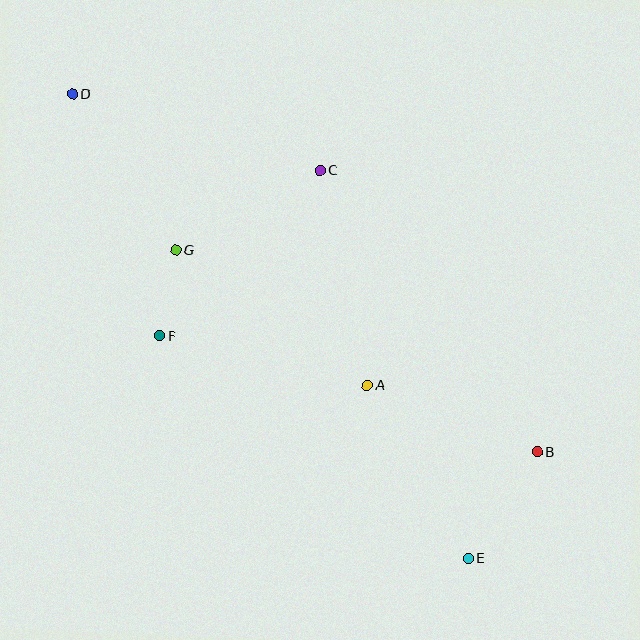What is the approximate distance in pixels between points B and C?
The distance between B and C is approximately 356 pixels.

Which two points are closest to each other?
Points F and G are closest to each other.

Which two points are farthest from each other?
Points D and E are farthest from each other.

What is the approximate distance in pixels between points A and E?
The distance between A and E is approximately 201 pixels.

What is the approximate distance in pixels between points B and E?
The distance between B and E is approximately 127 pixels.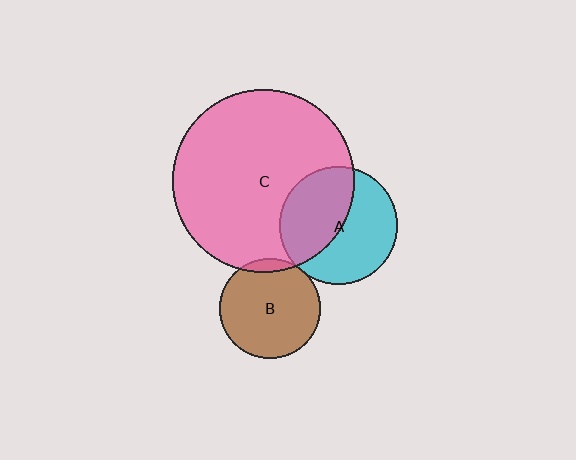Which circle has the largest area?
Circle C (pink).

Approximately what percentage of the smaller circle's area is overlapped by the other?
Approximately 5%.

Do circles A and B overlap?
Yes.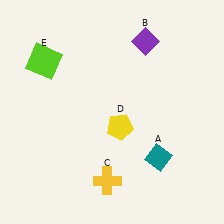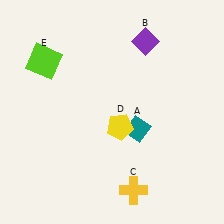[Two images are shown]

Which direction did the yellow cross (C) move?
The yellow cross (C) moved right.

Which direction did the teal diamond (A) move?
The teal diamond (A) moved up.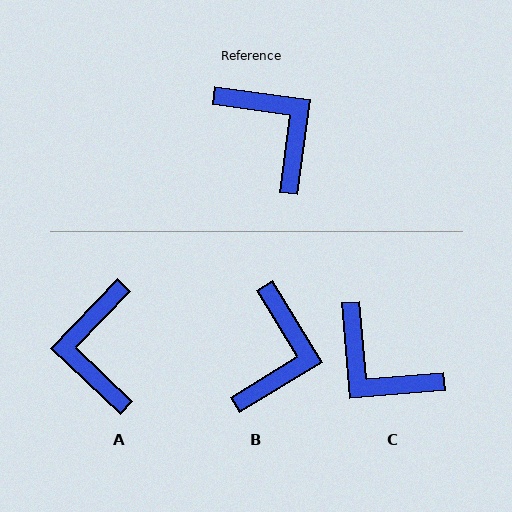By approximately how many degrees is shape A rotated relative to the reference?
Approximately 144 degrees counter-clockwise.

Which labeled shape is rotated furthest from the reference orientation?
C, about 167 degrees away.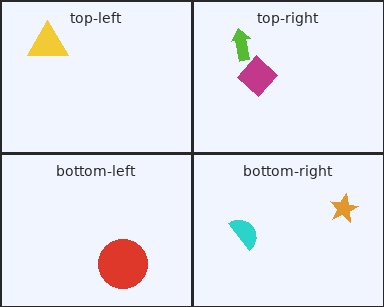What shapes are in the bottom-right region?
The orange star, the cyan semicircle.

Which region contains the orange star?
The bottom-right region.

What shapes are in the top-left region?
The yellow triangle.